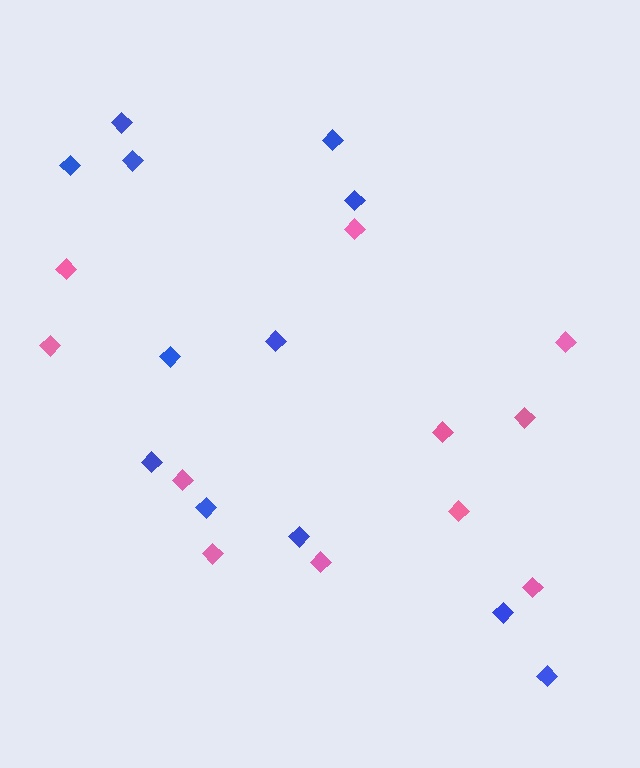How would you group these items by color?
There are 2 groups: one group of blue diamonds (12) and one group of pink diamonds (11).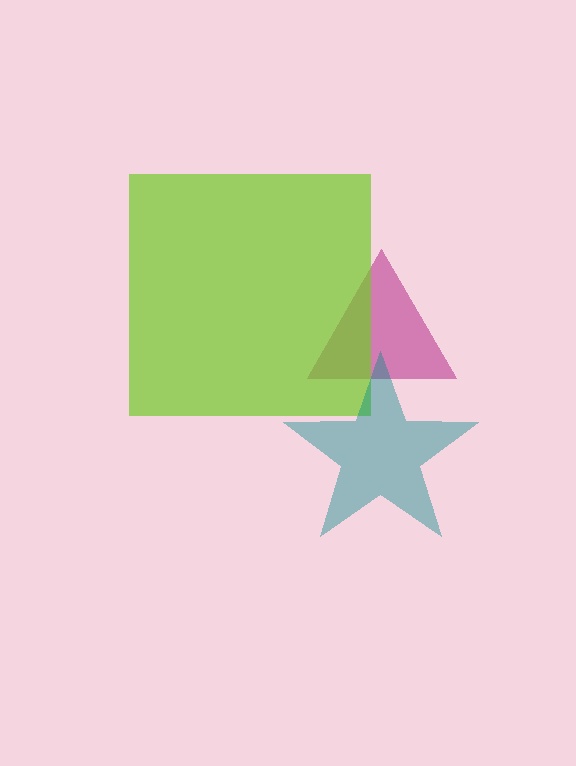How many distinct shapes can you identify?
There are 3 distinct shapes: a magenta triangle, a lime square, a teal star.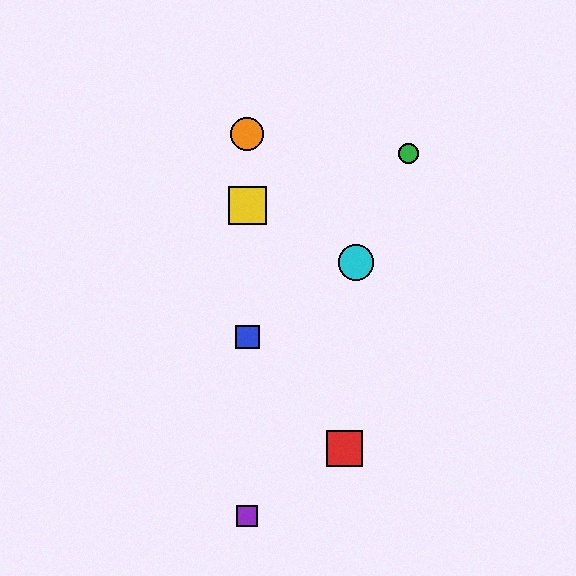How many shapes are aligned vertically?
4 shapes (the blue square, the yellow square, the purple square, the orange circle) are aligned vertically.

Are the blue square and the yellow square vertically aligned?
Yes, both are at x≈247.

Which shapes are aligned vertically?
The blue square, the yellow square, the purple square, the orange circle are aligned vertically.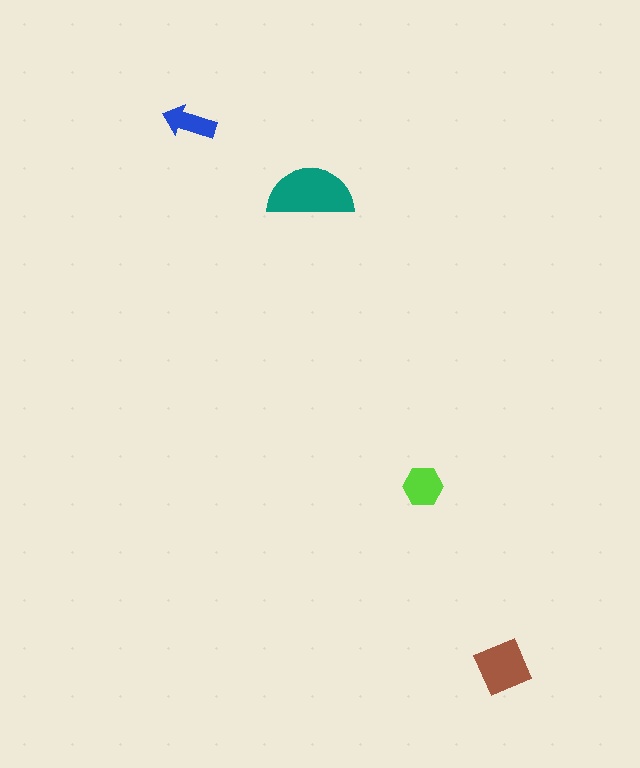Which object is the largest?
The teal semicircle.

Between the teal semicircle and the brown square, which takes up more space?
The teal semicircle.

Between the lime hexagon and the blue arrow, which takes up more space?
The lime hexagon.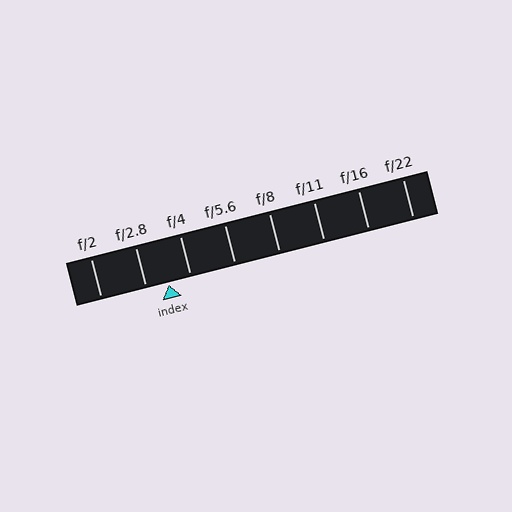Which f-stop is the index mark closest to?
The index mark is closest to f/4.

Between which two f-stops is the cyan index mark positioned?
The index mark is between f/2.8 and f/4.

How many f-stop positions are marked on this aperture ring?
There are 8 f-stop positions marked.